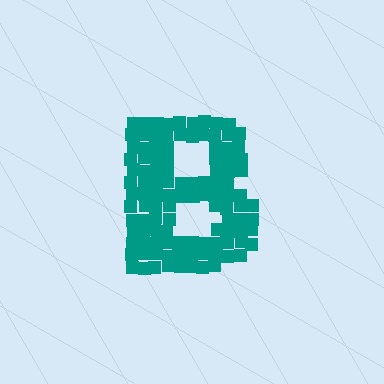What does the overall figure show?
The overall figure shows the letter B.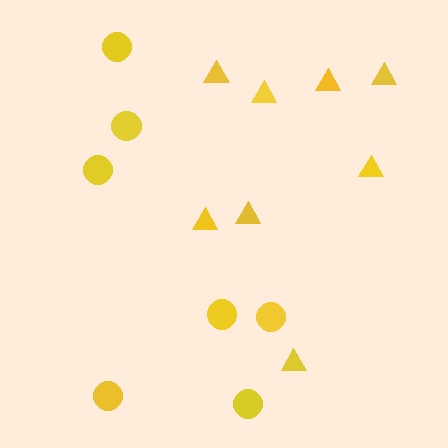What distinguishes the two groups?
There are 2 groups: one group of circles (7) and one group of triangles (8).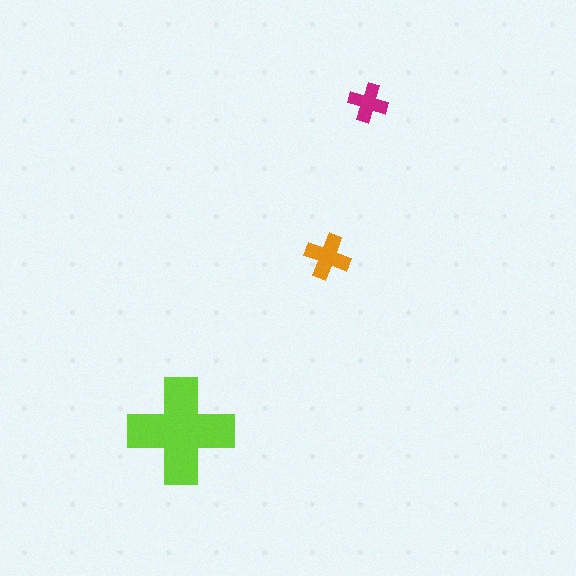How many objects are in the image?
There are 3 objects in the image.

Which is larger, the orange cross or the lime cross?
The lime one.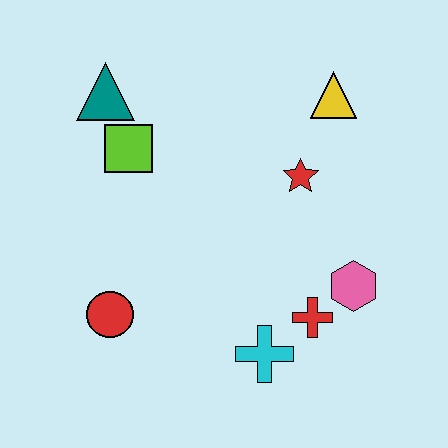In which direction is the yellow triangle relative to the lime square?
The yellow triangle is to the right of the lime square.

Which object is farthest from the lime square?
The pink hexagon is farthest from the lime square.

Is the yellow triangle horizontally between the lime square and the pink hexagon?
Yes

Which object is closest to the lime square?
The teal triangle is closest to the lime square.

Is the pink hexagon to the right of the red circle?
Yes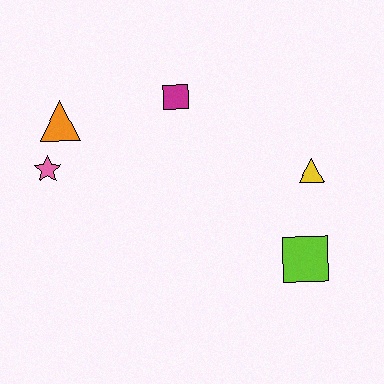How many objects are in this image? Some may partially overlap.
There are 5 objects.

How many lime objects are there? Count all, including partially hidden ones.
There is 1 lime object.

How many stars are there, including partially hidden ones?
There is 1 star.